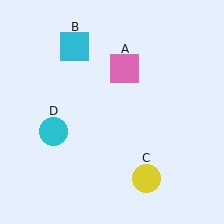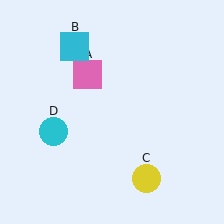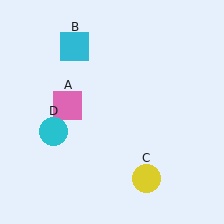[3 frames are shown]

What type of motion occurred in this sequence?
The pink square (object A) rotated counterclockwise around the center of the scene.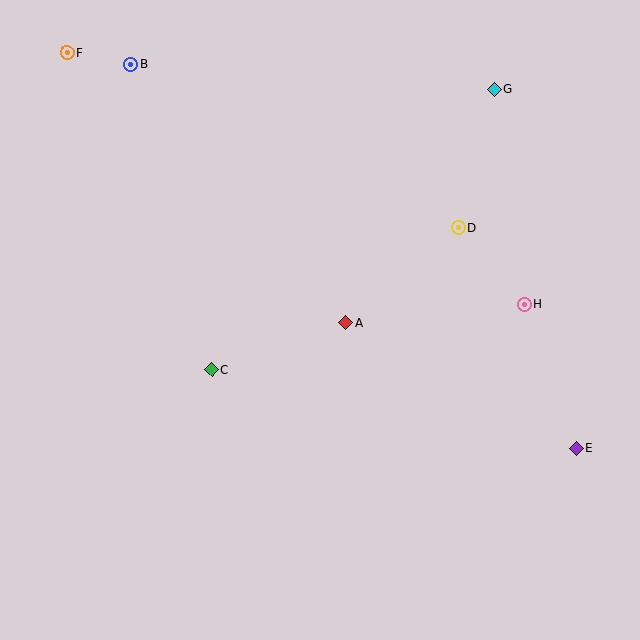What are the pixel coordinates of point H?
Point H is at (524, 304).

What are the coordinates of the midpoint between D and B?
The midpoint between D and B is at (294, 146).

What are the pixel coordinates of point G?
Point G is at (494, 89).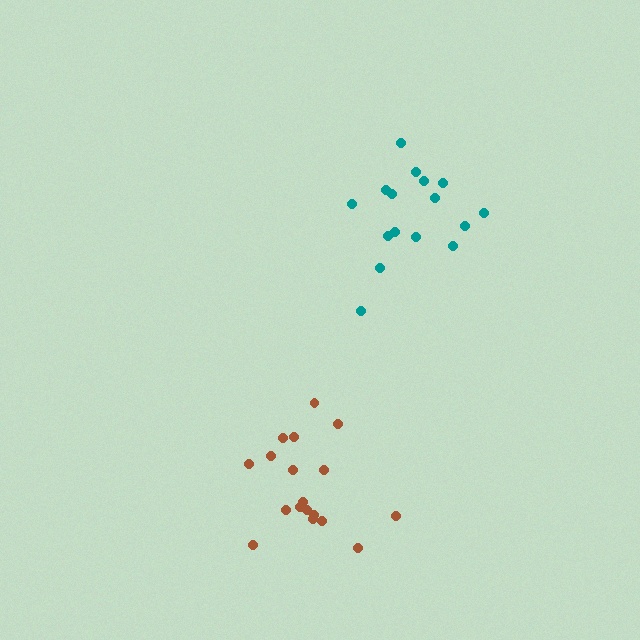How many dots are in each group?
Group 1: 16 dots, Group 2: 18 dots (34 total).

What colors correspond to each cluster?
The clusters are colored: teal, brown.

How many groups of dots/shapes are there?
There are 2 groups.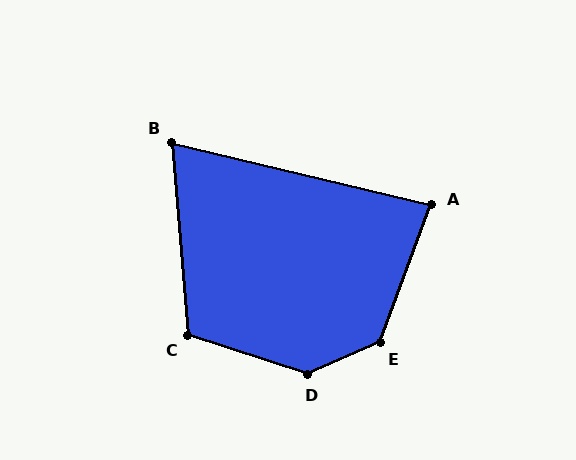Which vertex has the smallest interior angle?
B, at approximately 72 degrees.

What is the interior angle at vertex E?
Approximately 134 degrees (obtuse).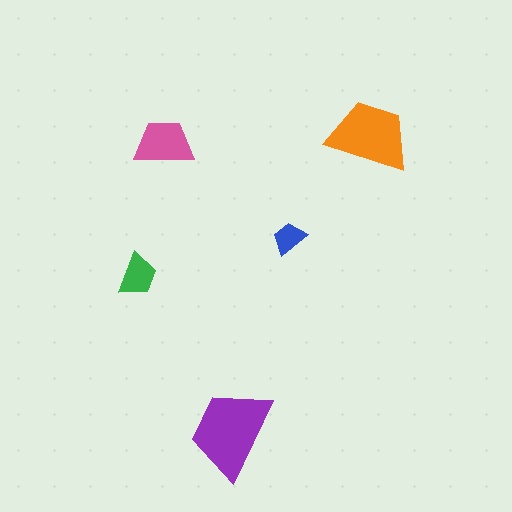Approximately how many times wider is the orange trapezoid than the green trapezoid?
About 2 times wider.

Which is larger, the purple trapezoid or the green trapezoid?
The purple one.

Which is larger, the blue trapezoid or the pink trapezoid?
The pink one.